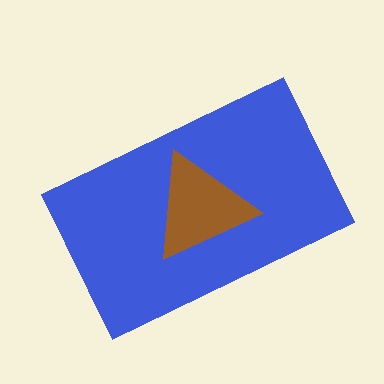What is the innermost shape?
The brown triangle.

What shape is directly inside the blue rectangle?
The brown triangle.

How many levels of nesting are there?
2.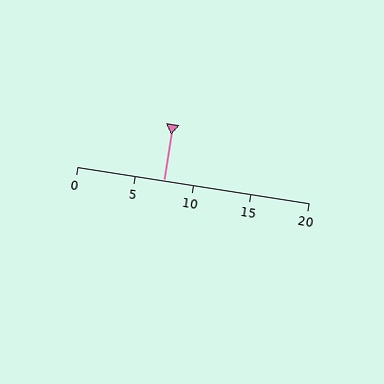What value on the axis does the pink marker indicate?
The marker indicates approximately 7.5.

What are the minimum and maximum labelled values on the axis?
The axis runs from 0 to 20.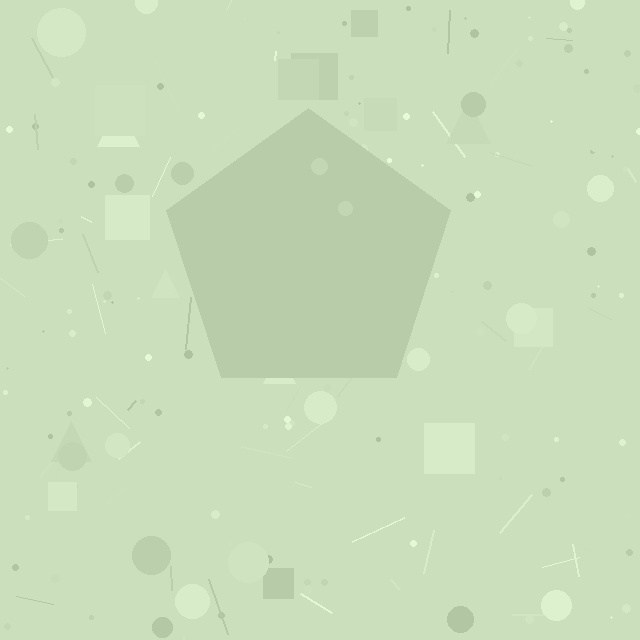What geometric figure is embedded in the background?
A pentagon is embedded in the background.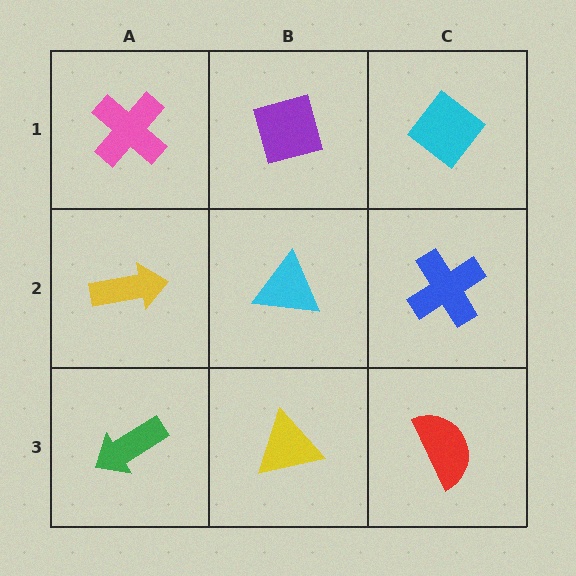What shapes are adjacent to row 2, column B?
A purple diamond (row 1, column B), a yellow triangle (row 3, column B), a yellow arrow (row 2, column A), a blue cross (row 2, column C).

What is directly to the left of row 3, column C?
A yellow triangle.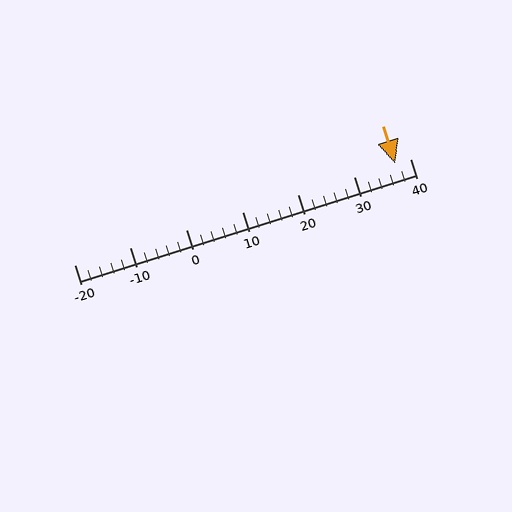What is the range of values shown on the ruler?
The ruler shows values from -20 to 40.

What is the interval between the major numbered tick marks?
The major tick marks are spaced 10 units apart.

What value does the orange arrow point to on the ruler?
The orange arrow points to approximately 37.